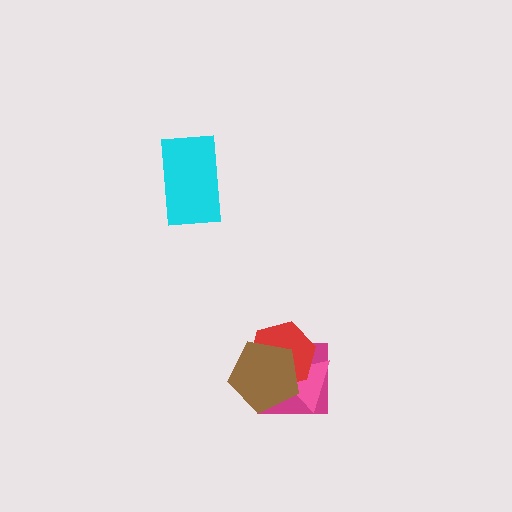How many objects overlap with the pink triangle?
3 objects overlap with the pink triangle.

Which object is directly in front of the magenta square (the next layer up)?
The pink triangle is directly in front of the magenta square.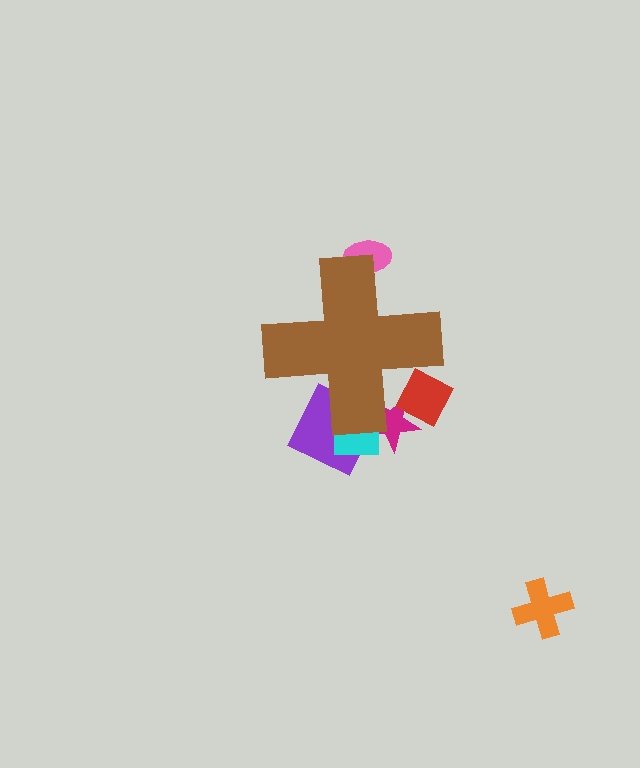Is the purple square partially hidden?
Yes, the purple square is partially hidden behind the brown cross.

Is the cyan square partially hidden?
Yes, the cyan square is partially hidden behind the brown cross.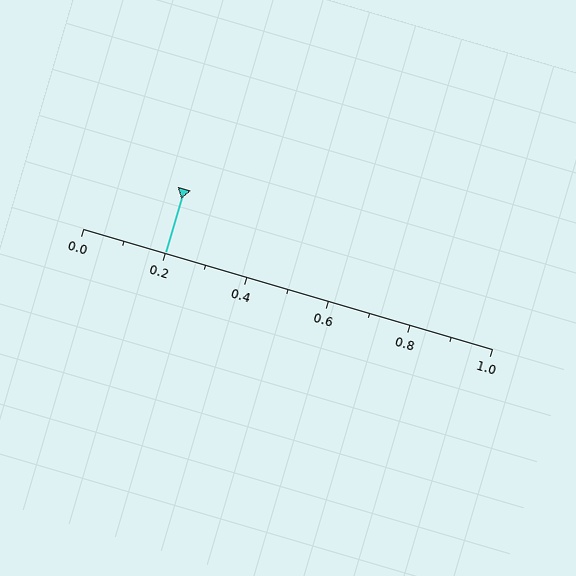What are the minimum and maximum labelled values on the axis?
The axis runs from 0.0 to 1.0.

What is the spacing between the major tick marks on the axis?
The major ticks are spaced 0.2 apart.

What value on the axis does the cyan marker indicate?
The marker indicates approximately 0.2.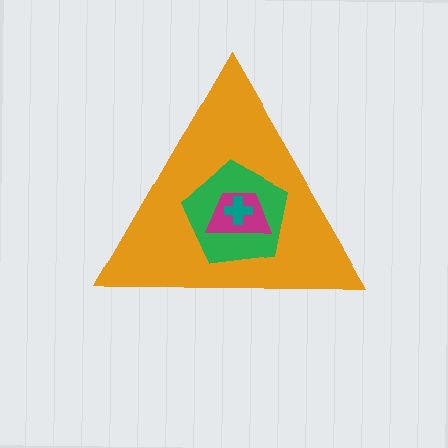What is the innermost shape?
The teal cross.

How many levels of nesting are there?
4.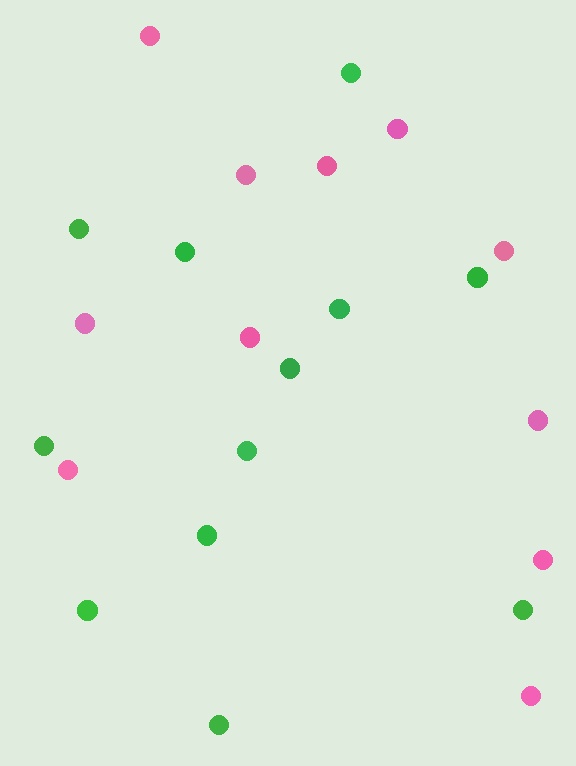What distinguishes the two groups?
There are 2 groups: one group of green circles (12) and one group of pink circles (11).